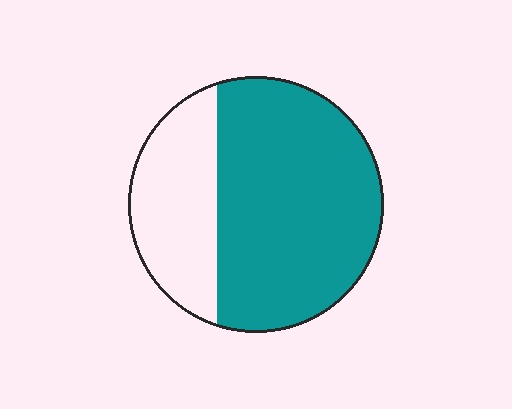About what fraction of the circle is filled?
About two thirds (2/3).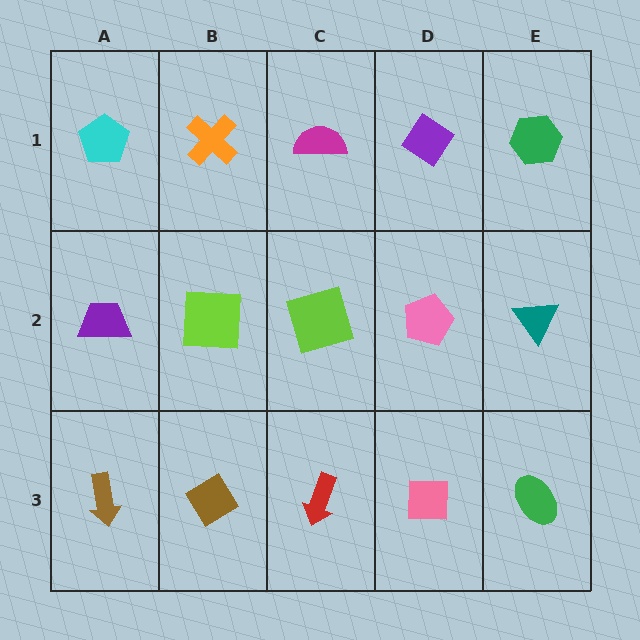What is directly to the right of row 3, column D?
A green ellipse.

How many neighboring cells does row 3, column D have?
3.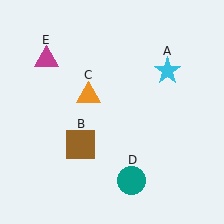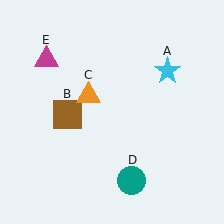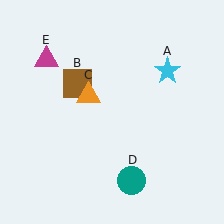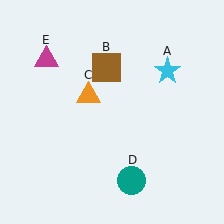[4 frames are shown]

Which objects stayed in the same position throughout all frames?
Cyan star (object A) and orange triangle (object C) and teal circle (object D) and magenta triangle (object E) remained stationary.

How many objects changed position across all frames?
1 object changed position: brown square (object B).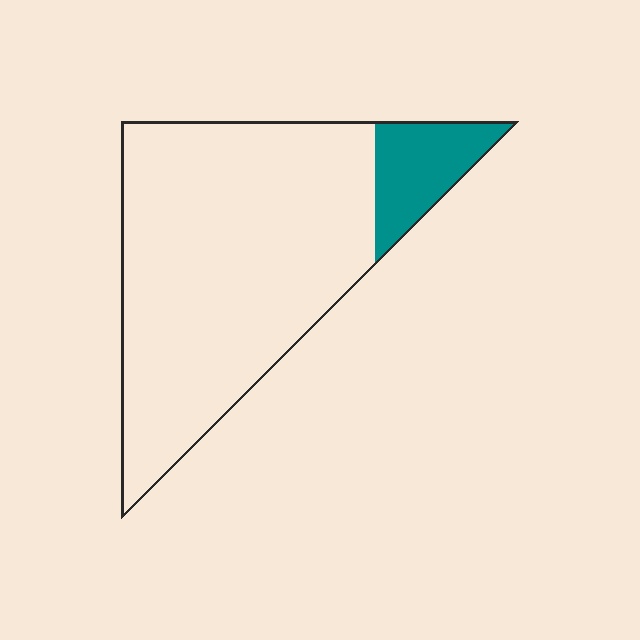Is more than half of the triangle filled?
No.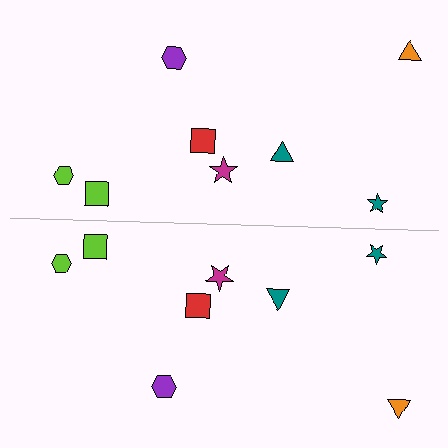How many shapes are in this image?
There are 16 shapes in this image.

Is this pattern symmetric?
Yes, this pattern has bilateral (reflection) symmetry.